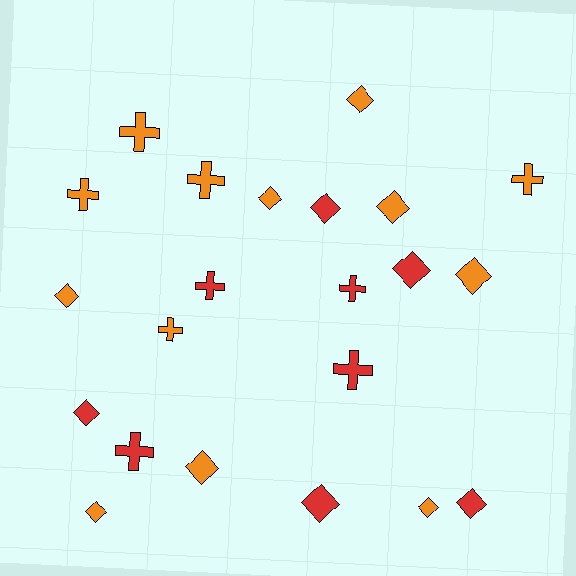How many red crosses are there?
There are 4 red crosses.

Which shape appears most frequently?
Diamond, with 13 objects.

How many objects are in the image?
There are 22 objects.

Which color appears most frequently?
Orange, with 13 objects.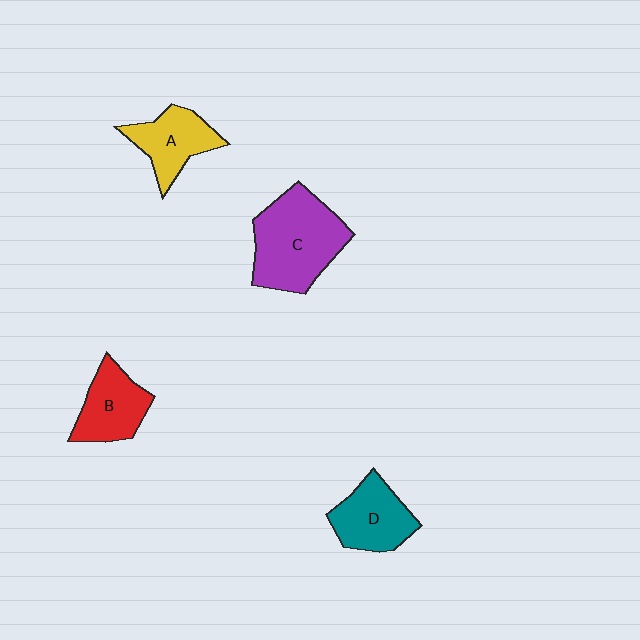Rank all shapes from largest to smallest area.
From largest to smallest: C (purple), D (teal), A (yellow), B (red).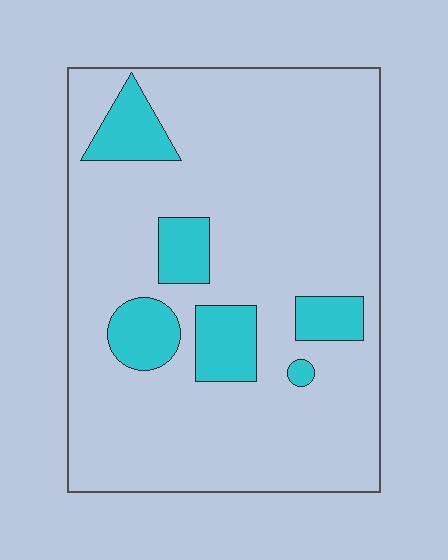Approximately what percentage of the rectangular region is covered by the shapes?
Approximately 15%.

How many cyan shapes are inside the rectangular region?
6.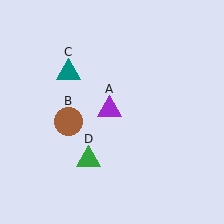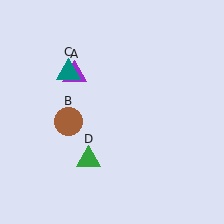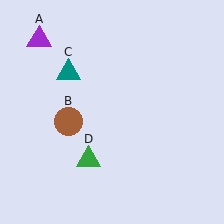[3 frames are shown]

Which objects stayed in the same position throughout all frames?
Brown circle (object B) and teal triangle (object C) and green triangle (object D) remained stationary.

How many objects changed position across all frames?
1 object changed position: purple triangle (object A).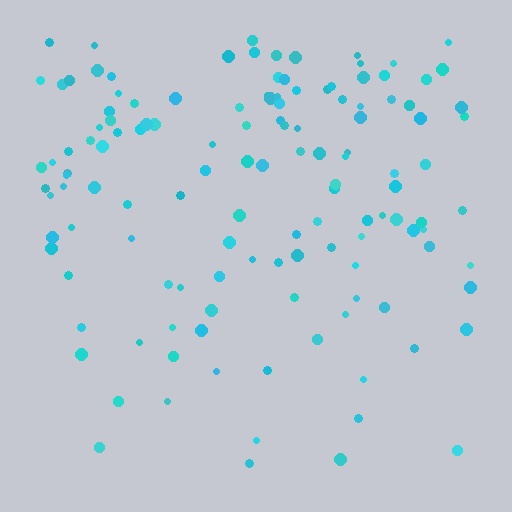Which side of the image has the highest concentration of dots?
The top.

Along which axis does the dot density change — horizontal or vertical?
Vertical.